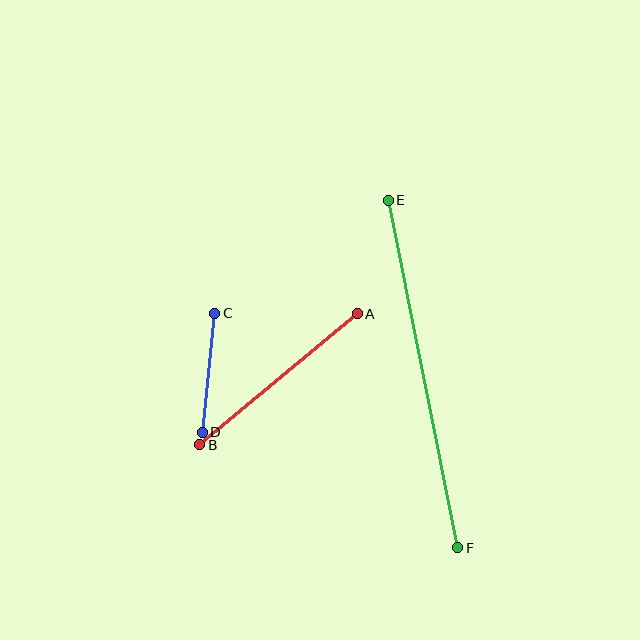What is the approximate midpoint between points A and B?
The midpoint is at approximately (278, 379) pixels.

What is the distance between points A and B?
The distance is approximately 205 pixels.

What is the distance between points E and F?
The distance is approximately 354 pixels.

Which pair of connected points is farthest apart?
Points E and F are farthest apart.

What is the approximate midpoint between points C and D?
The midpoint is at approximately (209, 373) pixels.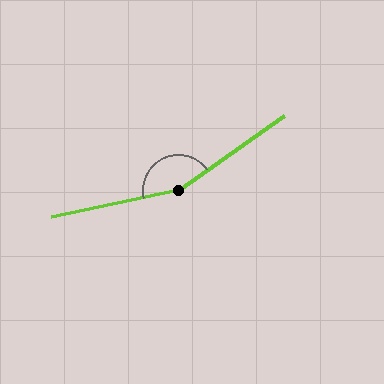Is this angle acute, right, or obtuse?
It is obtuse.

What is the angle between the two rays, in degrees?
Approximately 157 degrees.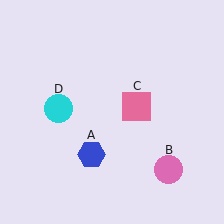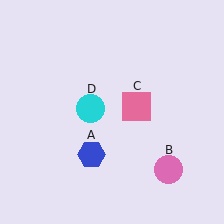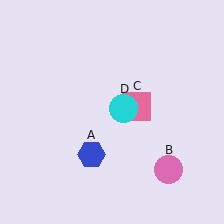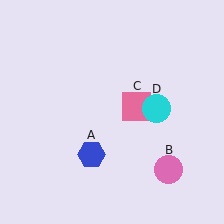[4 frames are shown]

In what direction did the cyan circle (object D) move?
The cyan circle (object D) moved right.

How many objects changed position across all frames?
1 object changed position: cyan circle (object D).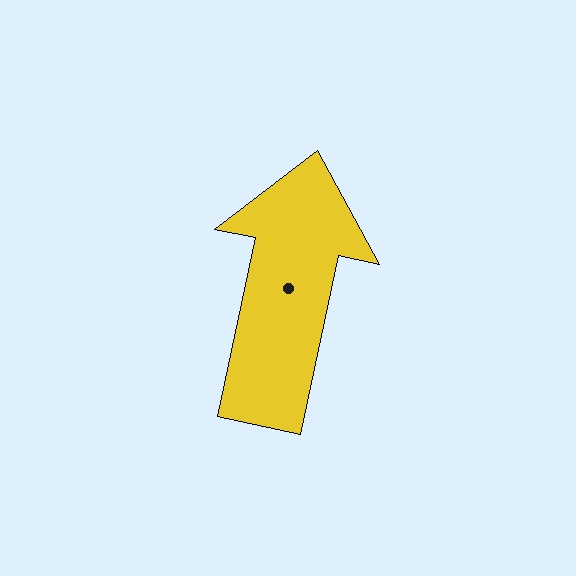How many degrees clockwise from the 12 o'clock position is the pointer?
Approximately 12 degrees.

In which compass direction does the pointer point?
North.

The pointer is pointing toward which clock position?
Roughly 12 o'clock.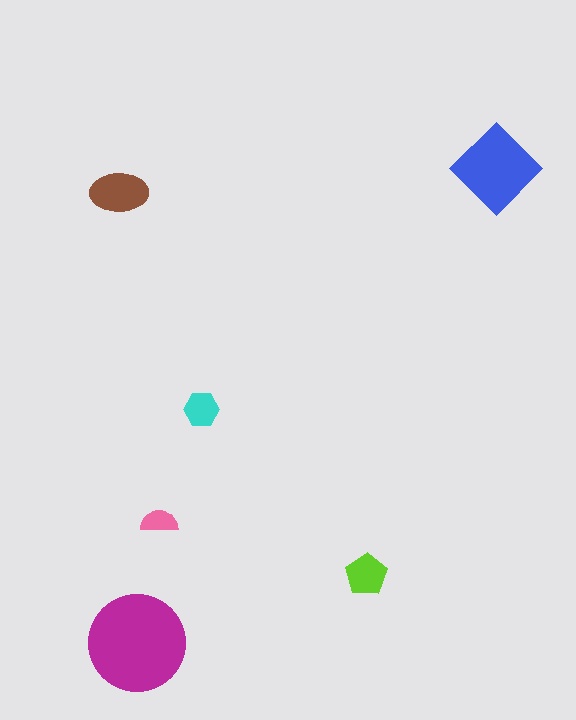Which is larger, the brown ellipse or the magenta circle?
The magenta circle.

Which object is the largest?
The magenta circle.